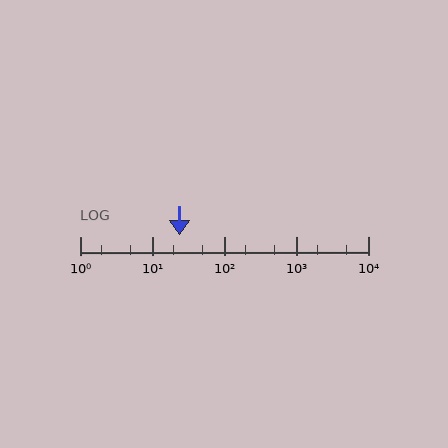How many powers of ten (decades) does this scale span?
The scale spans 4 decades, from 1 to 10000.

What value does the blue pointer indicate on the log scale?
The pointer indicates approximately 24.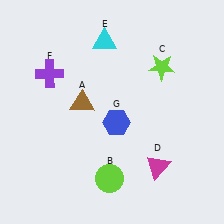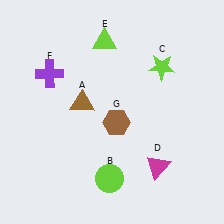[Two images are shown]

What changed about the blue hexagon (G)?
In Image 1, G is blue. In Image 2, it changed to brown.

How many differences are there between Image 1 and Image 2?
There are 2 differences between the two images.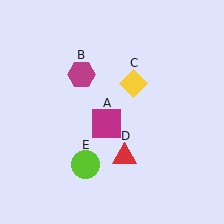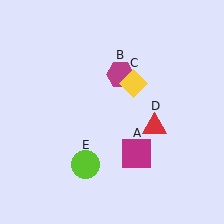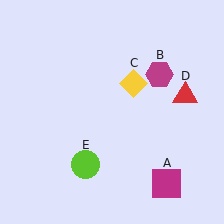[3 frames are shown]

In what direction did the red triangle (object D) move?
The red triangle (object D) moved up and to the right.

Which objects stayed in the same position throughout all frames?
Yellow diamond (object C) and lime circle (object E) remained stationary.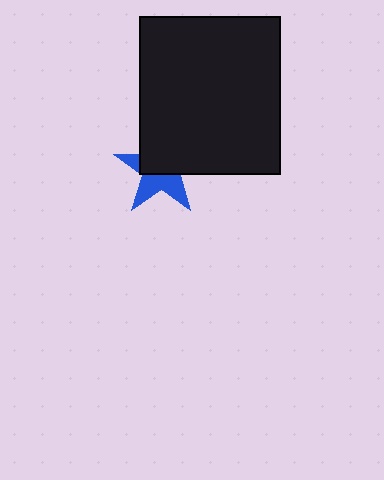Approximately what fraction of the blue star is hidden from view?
Roughly 54% of the blue star is hidden behind the black rectangle.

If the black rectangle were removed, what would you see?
You would see the complete blue star.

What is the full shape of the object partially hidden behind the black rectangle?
The partially hidden object is a blue star.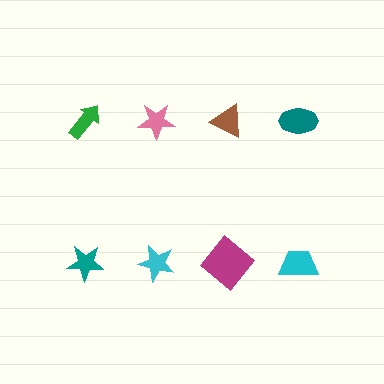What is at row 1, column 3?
A brown triangle.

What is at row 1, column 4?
A teal ellipse.